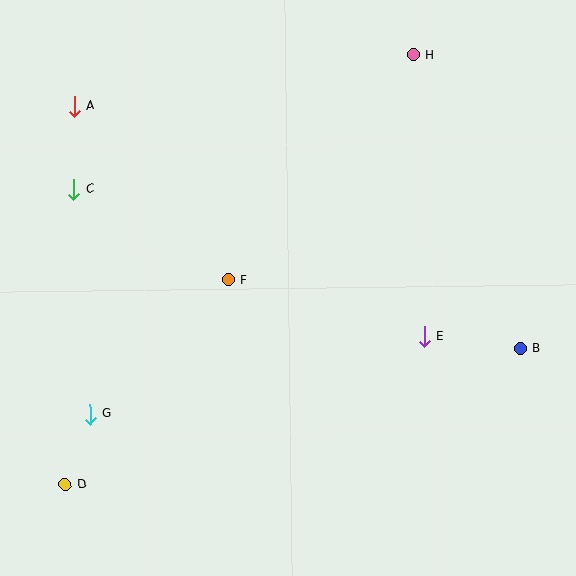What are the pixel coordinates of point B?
Point B is at (520, 348).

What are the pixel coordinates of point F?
Point F is at (228, 280).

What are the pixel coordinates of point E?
Point E is at (424, 337).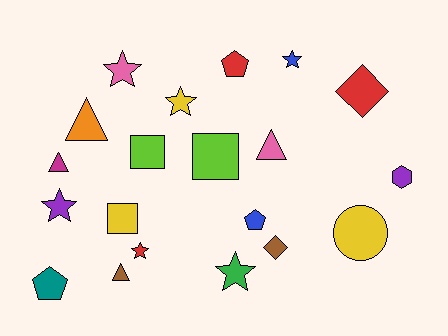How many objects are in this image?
There are 20 objects.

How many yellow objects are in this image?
There are 3 yellow objects.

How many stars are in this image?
There are 6 stars.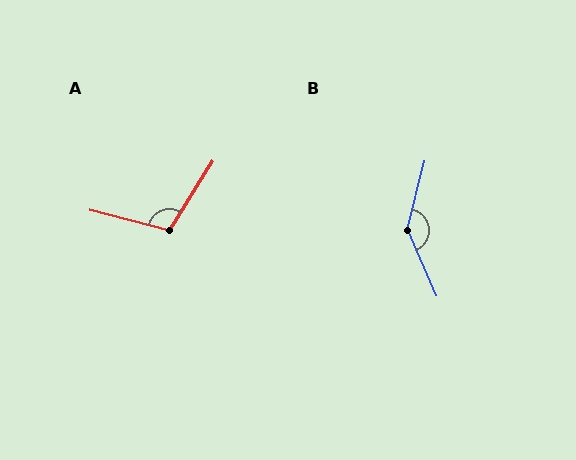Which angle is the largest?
B, at approximately 142 degrees.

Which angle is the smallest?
A, at approximately 108 degrees.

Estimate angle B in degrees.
Approximately 142 degrees.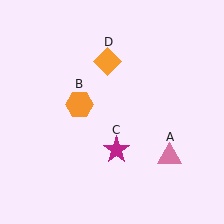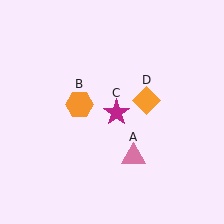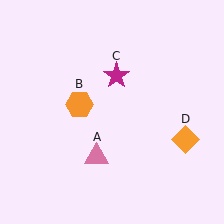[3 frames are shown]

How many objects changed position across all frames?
3 objects changed position: pink triangle (object A), magenta star (object C), orange diamond (object D).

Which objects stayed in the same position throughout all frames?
Orange hexagon (object B) remained stationary.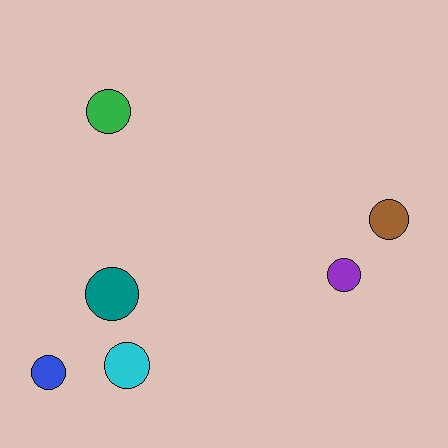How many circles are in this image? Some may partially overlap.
There are 6 circles.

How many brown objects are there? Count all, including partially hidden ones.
There is 1 brown object.